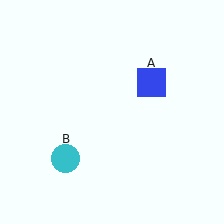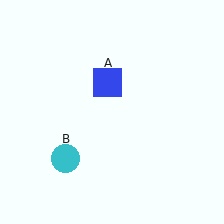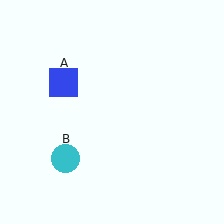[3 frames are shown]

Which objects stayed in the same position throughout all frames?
Cyan circle (object B) remained stationary.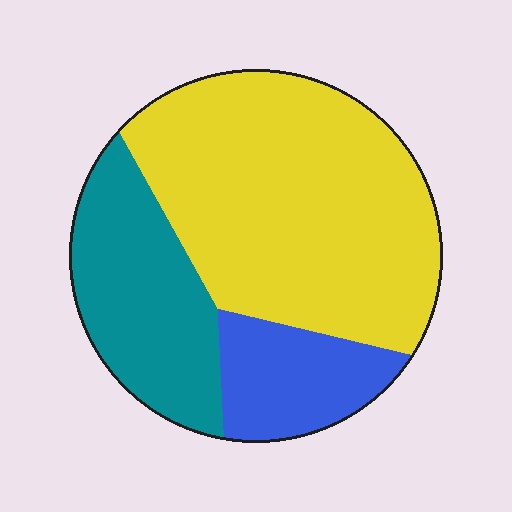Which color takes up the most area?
Yellow, at roughly 60%.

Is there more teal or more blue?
Teal.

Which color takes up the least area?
Blue, at roughly 15%.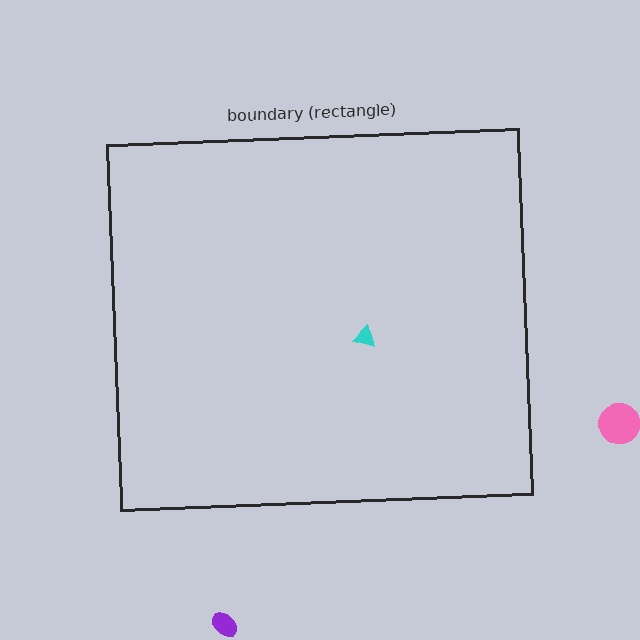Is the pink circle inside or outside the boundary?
Outside.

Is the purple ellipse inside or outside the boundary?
Outside.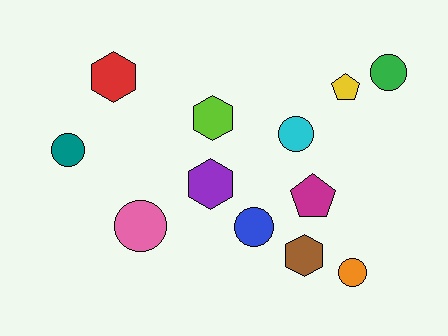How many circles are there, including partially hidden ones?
There are 6 circles.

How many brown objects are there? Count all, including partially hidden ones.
There is 1 brown object.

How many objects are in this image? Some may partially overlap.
There are 12 objects.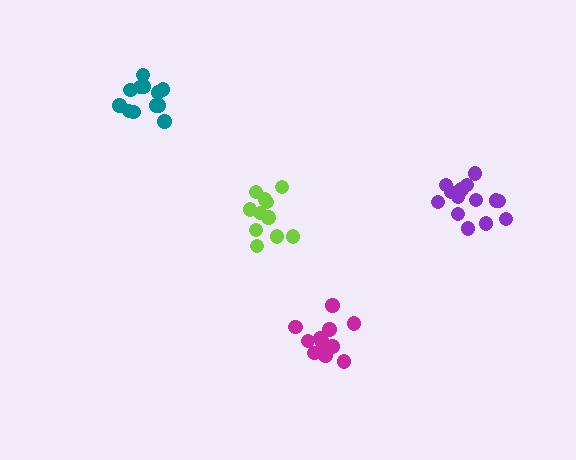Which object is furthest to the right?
The purple cluster is rightmost.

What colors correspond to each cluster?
The clusters are colored: magenta, teal, purple, lime.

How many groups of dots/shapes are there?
There are 4 groups.